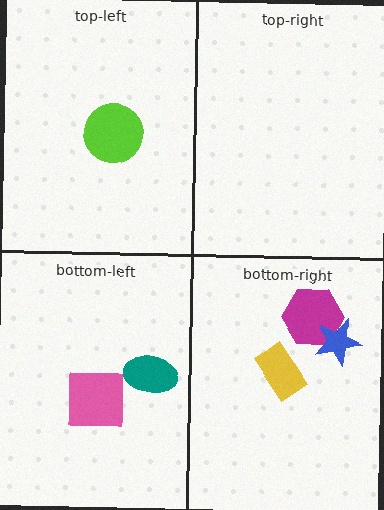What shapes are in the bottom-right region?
The magenta hexagon, the yellow rectangle, the blue star.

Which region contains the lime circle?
The top-left region.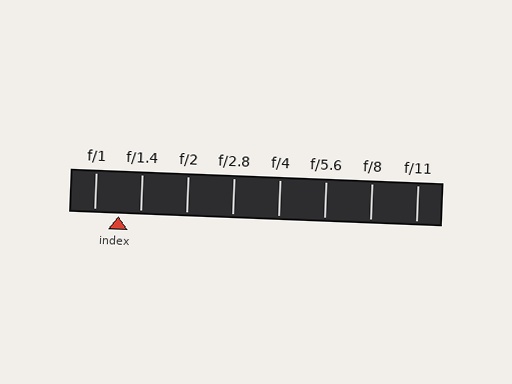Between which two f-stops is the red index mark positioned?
The index mark is between f/1 and f/1.4.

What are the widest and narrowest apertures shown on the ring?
The widest aperture shown is f/1 and the narrowest is f/11.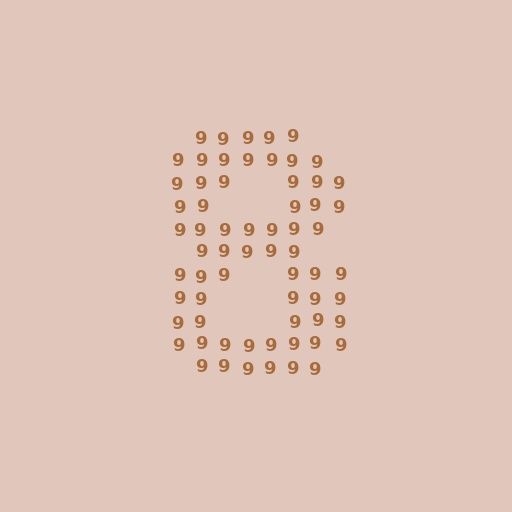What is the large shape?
The large shape is the digit 8.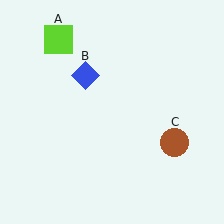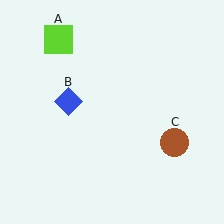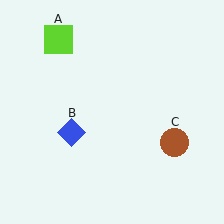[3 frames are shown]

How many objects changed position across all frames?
1 object changed position: blue diamond (object B).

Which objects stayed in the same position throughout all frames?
Lime square (object A) and brown circle (object C) remained stationary.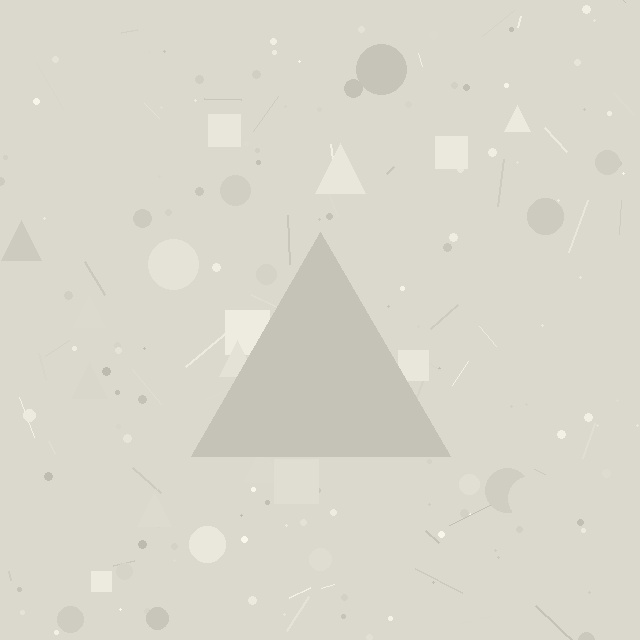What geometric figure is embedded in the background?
A triangle is embedded in the background.